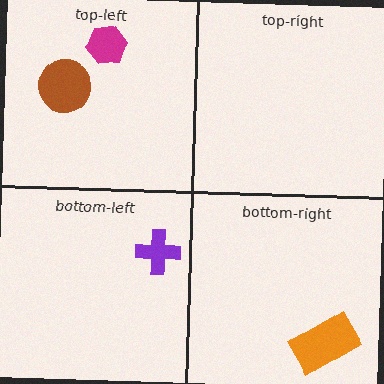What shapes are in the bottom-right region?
The orange rectangle.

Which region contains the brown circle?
The top-left region.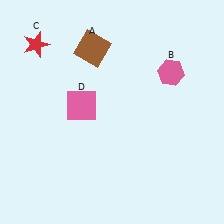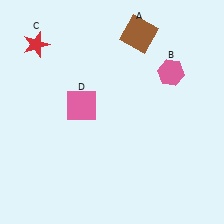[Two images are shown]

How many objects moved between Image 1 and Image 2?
1 object moved between the two images.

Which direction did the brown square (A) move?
The brown square (A) moved right.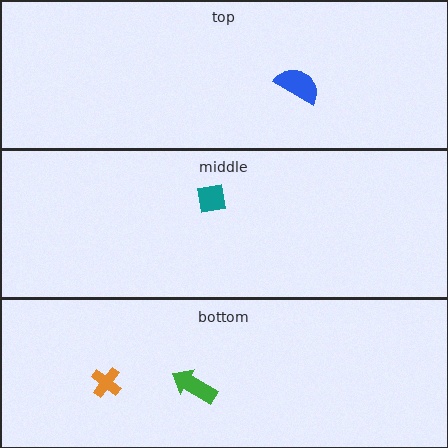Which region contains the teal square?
The middle region.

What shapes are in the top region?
The blue semicircle.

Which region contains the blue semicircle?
The top region.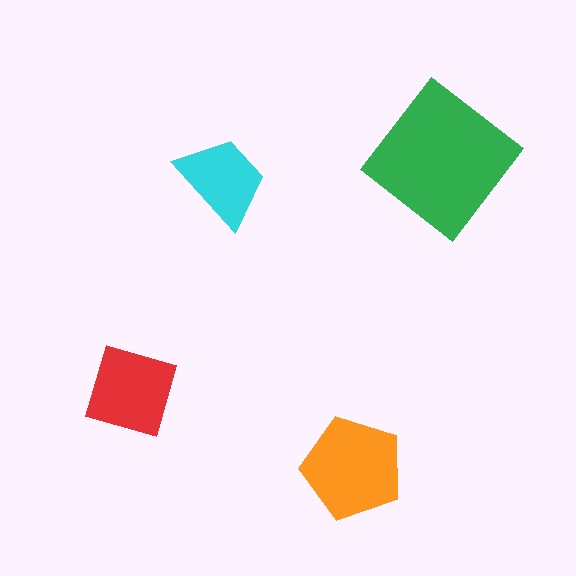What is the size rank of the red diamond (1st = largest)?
3rd.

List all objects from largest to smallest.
The green diamond, the orange pentagon, the red diamond, the cyan trapezoid.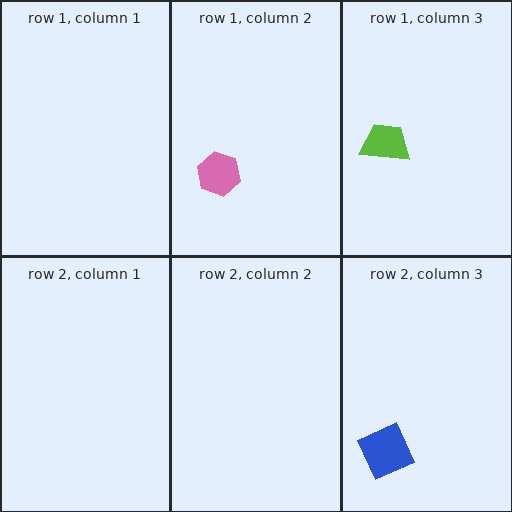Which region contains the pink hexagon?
The row 1, column 2 region.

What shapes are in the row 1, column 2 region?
The pink hexagon.